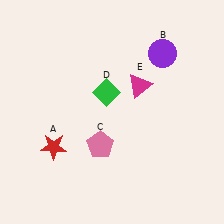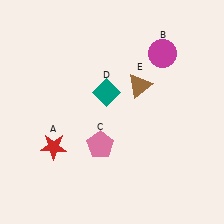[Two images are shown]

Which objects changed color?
B changed from purple to magenta. D changed from green to teal. E changed from magenta to brown.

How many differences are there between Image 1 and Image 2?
There are 3 differences between the two images.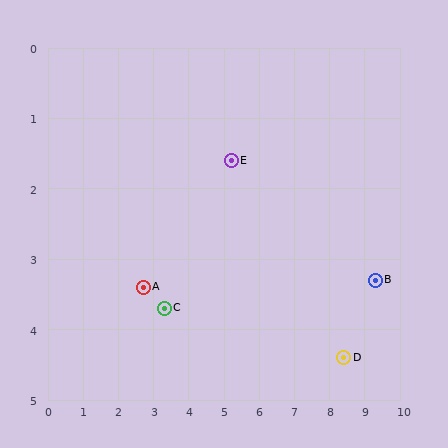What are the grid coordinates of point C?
Point C is at approximately (3.3, 3.7).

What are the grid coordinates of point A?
Point A is at approximately (2.7, 3.4).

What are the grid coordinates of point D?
Point D is at approximately (8.4, 4.4).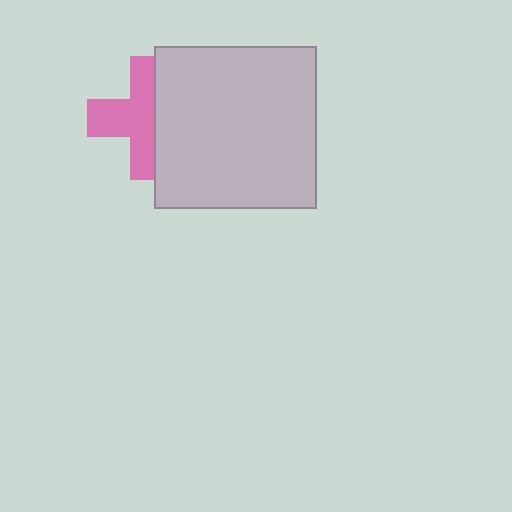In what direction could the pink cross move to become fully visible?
The pink cross could move left. That would shift it out from behind the light gray square entirely.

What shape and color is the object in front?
The object in front is a light gray square.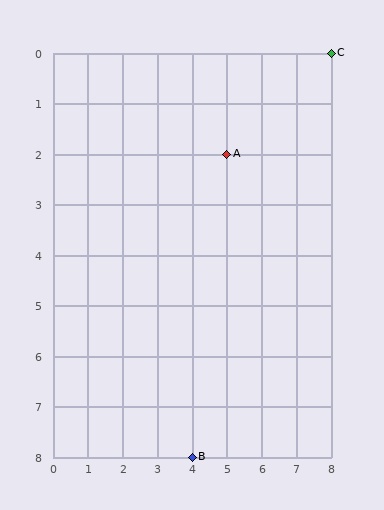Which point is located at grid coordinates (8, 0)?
Point C is at (8, 0).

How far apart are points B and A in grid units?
Points B and A are 1 column and 6 rows apart (about 6.1 grid units diagonally).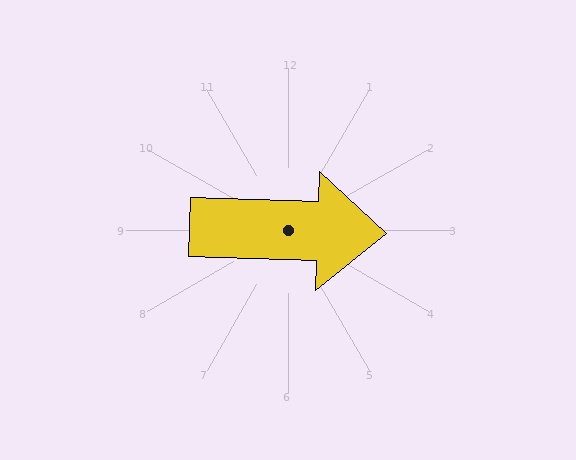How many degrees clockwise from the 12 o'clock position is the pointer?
Approximately 92 degrees.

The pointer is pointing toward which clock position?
Roughly 3 o'clock.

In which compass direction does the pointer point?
East.